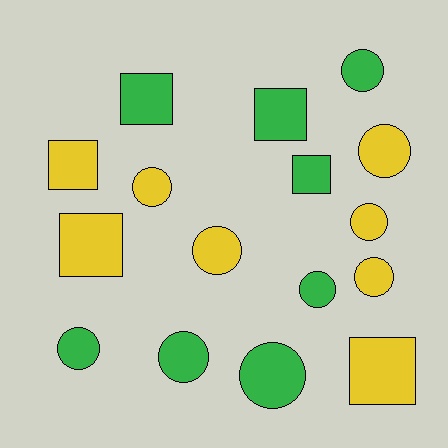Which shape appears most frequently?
Circle, with 10 objects.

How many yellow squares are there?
There are 3 yellow squares.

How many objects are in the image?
There are 16 objects.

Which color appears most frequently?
Green, with 8 objects.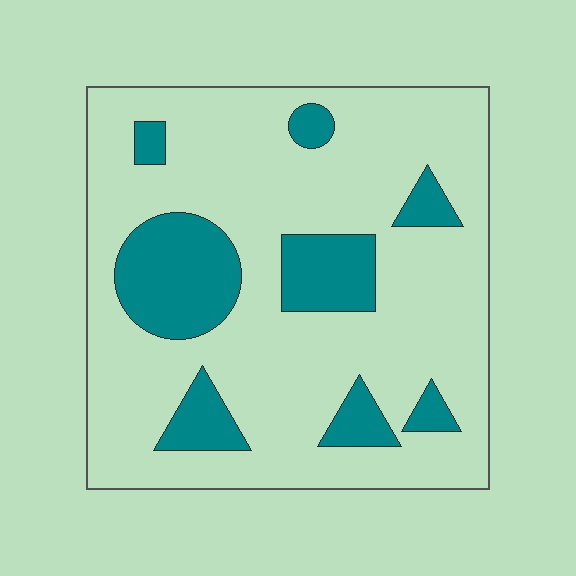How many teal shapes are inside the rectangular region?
8.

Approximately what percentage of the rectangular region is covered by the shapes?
Approximately 20%.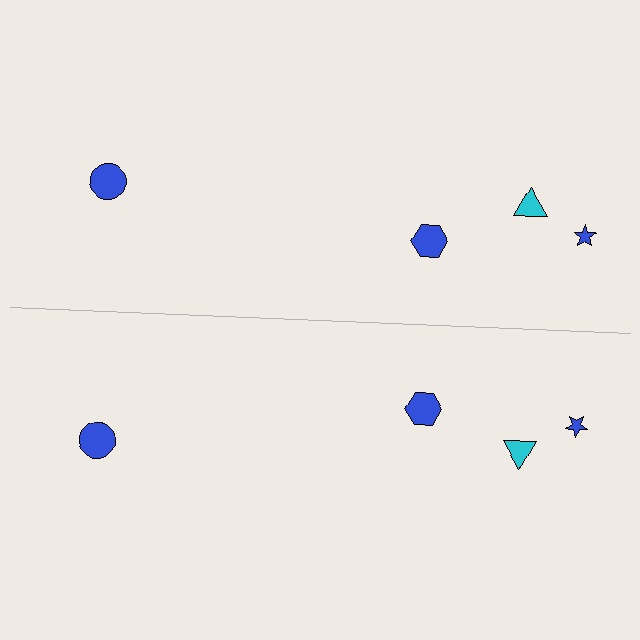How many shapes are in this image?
There are 8 shapes in this image.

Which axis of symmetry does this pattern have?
The pattern has a horizontal axis of symmetry running through the center of the image.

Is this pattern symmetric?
Yes, this pattern has bilateral (reflection) symmetry.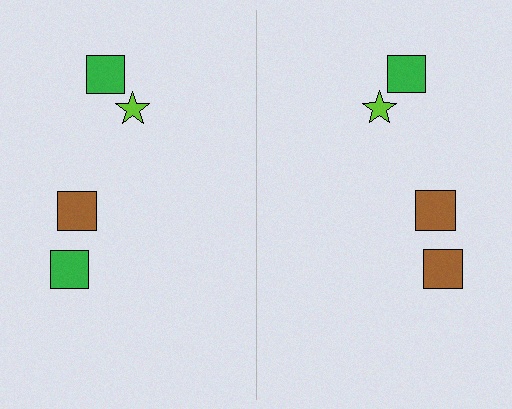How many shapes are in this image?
There are 8 shapes in this image.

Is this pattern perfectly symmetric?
No, the pattern is not perfectly symmetric. The brown square on the right side breaks the symmetry — its mirror counterpart is green.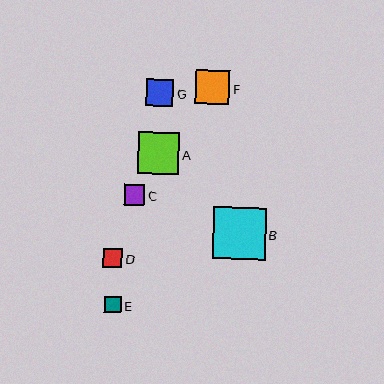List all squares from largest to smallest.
From largest to smallest: B, A, F, G, C, D, E.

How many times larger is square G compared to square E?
Square G is approximately 1.6 times the size of square E.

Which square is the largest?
Square B is the largest with a size of approximately 52 pixels.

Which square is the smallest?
Square E is the smallest with a size of approximately 17 pixels.